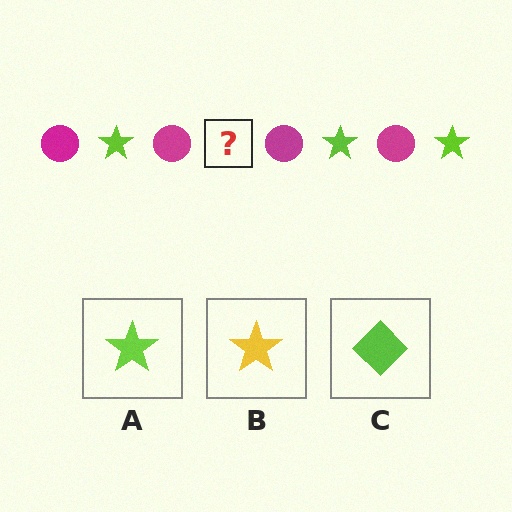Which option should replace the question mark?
Option A.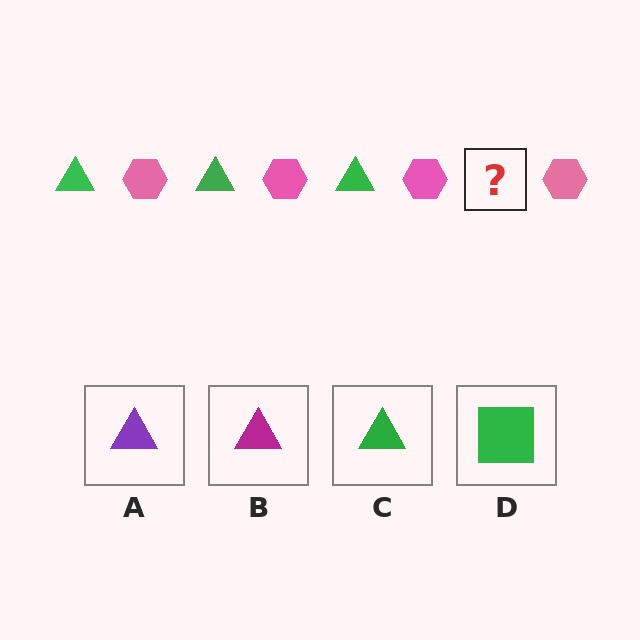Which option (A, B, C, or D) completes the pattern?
C.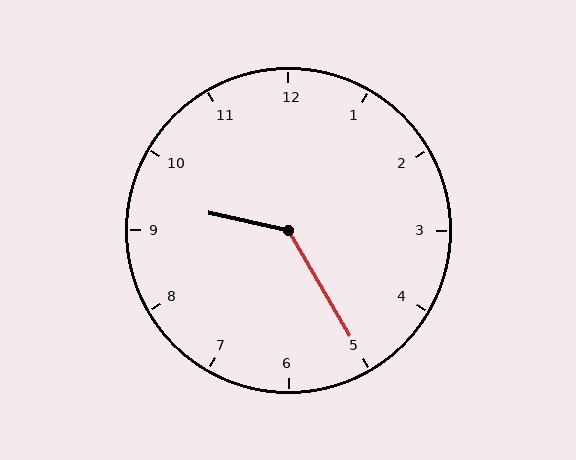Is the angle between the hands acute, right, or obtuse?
It is obtuse.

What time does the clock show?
9:25.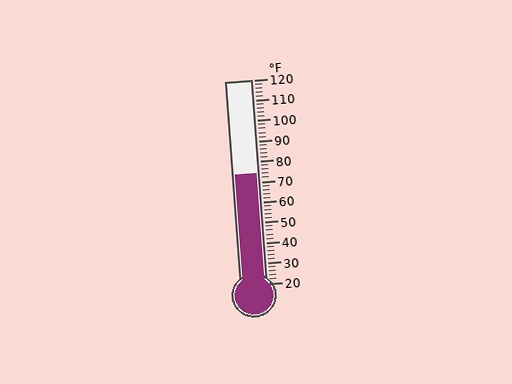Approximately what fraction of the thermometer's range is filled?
The thermometer is filled to approximately 55% of its range.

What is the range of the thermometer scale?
The thermometer scale ranges from 20°F to 120°F.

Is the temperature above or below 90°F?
The temperature is below 90°F.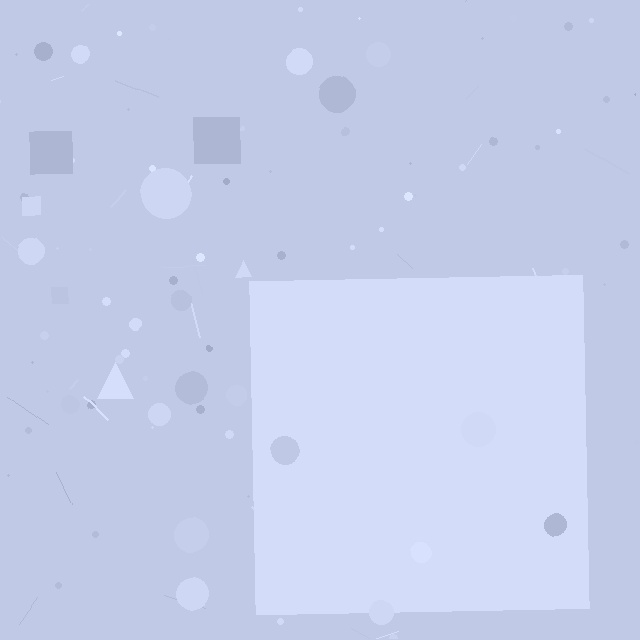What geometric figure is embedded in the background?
A square is embedded in the background.